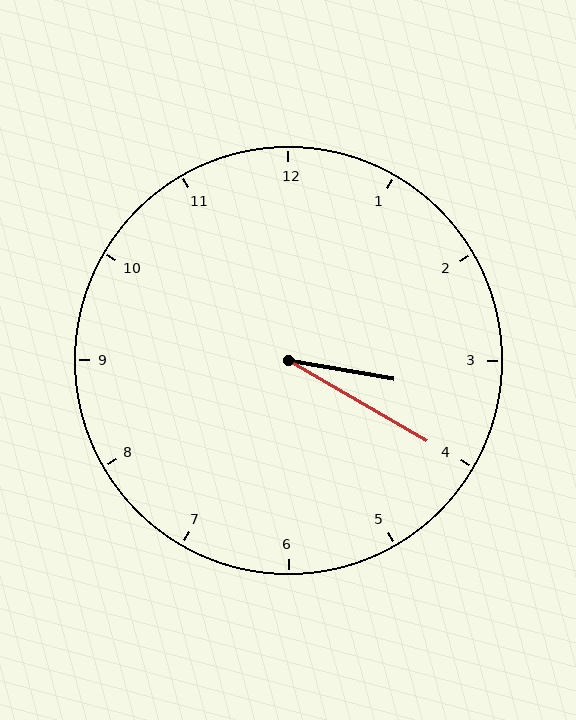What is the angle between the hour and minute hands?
Approximately 20 degrees.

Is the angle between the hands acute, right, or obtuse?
It is acute.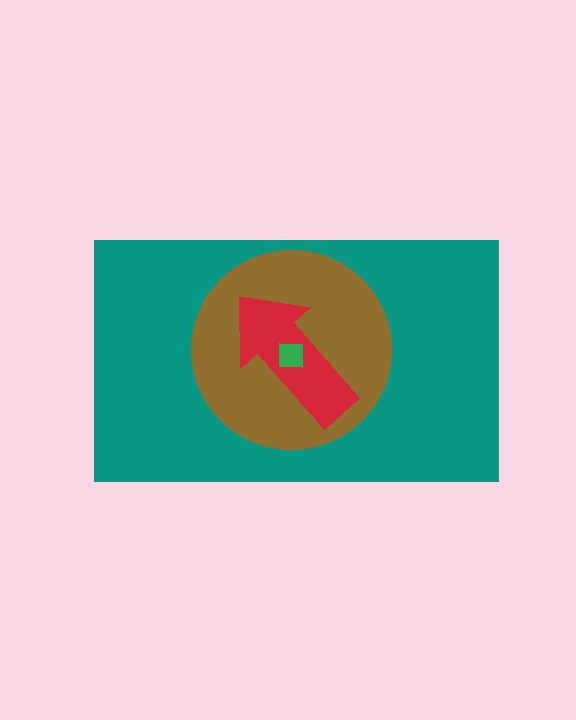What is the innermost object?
The green square.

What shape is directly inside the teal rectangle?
The brown circle.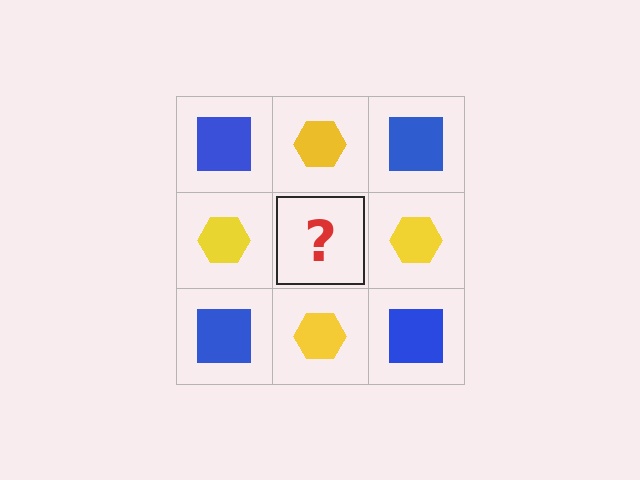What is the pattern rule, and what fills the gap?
The rule is that it alternates blue square and yellow hexagon in a checkerboard pattern. The gap should be filled with a blue square.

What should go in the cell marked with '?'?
The missing cell should contain a blue square.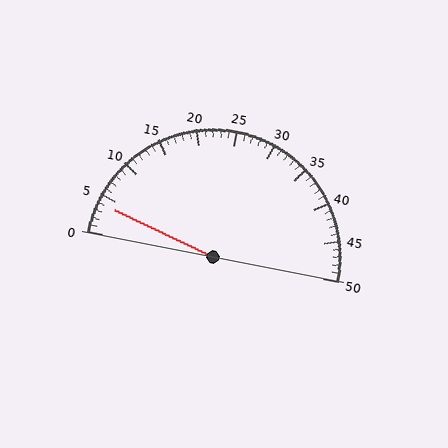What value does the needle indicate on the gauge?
The needle indicates approximately 4.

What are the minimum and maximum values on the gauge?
The gauge ranges from 0 to 50.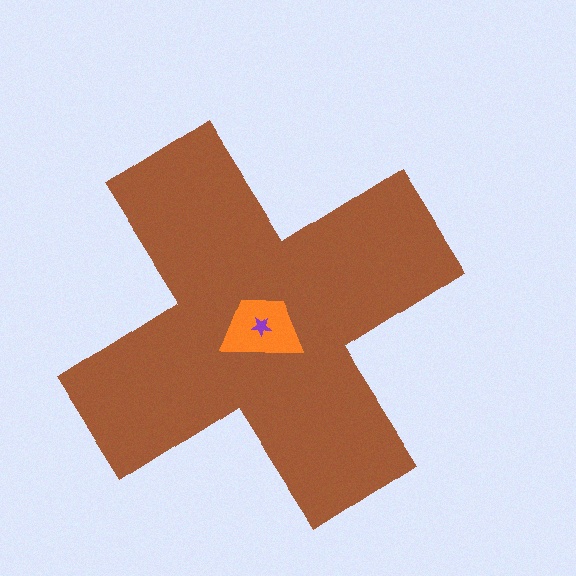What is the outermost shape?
The brown cross.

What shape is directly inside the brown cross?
The orange trapezoid.